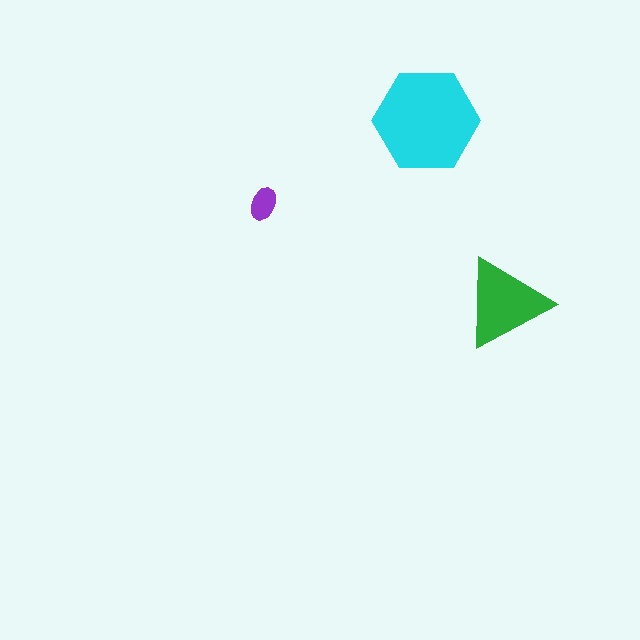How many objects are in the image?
There are 3 objects in the image.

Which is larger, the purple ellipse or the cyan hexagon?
The cyan hexagon.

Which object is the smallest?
The purple ellipse.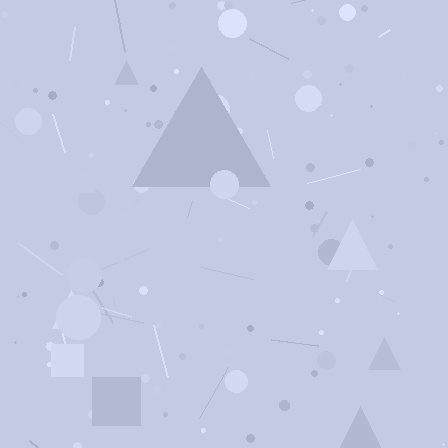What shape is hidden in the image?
A triangle is hidden in the image.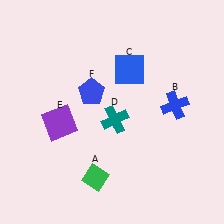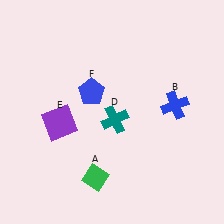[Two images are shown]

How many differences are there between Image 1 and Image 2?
There is 1 difference between the two images.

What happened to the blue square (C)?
The blue square (C) was removed in Image 2. It was in the top-right area of Image 1.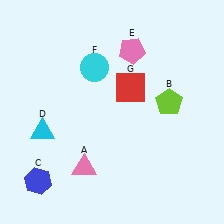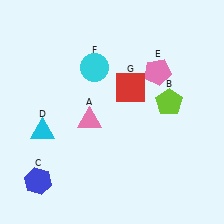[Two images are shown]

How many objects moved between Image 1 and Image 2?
2 objects moved between the two images.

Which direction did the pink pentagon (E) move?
The pink pentagon (E) moved right.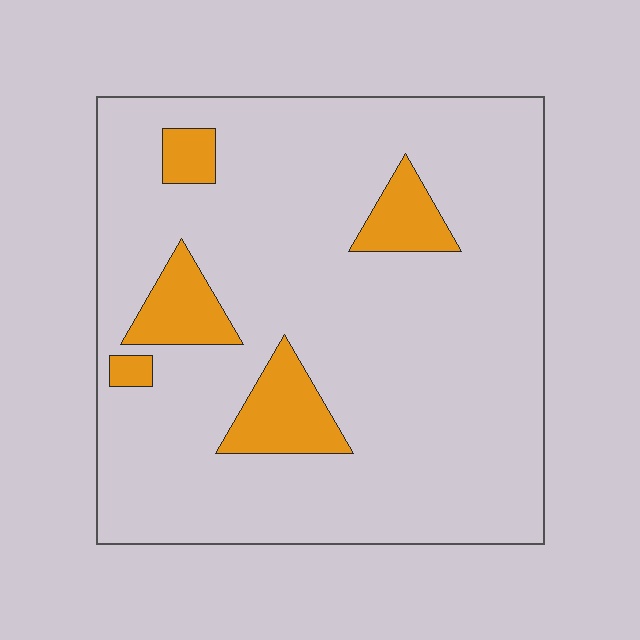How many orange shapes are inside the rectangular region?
5.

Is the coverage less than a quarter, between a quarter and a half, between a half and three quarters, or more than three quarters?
Less than a quarter.